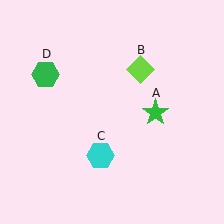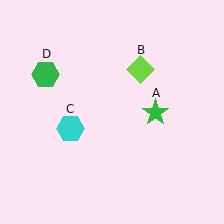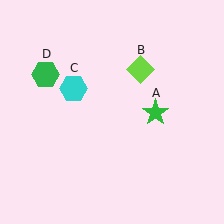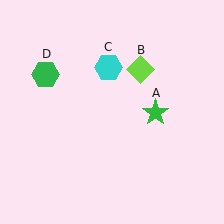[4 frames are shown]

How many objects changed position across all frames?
1 object changed position: cyan hexagon (object C).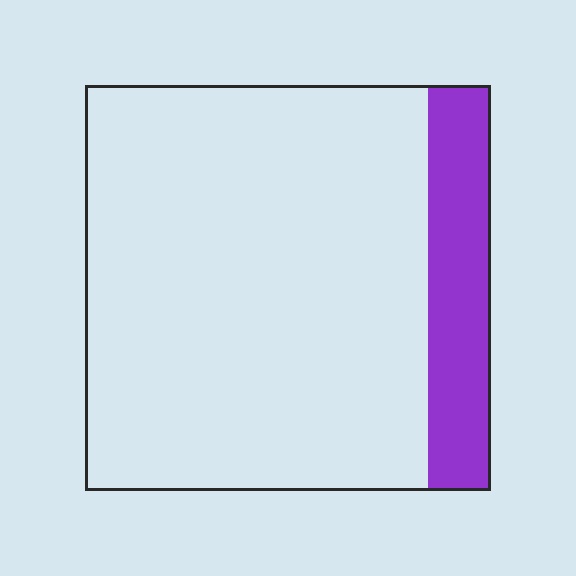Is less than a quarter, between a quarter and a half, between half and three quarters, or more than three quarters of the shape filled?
Less than a quarter.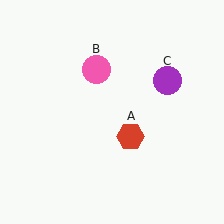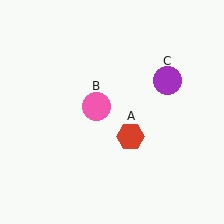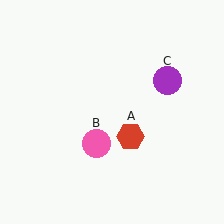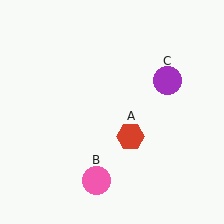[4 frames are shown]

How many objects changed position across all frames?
1 object changed position: pink circle (object B).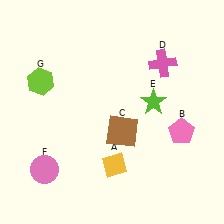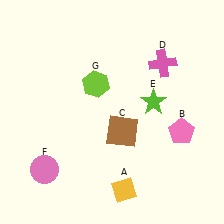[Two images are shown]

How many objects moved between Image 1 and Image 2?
2 objects moved between the two images.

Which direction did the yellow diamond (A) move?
The yellow diamond (A) moved down.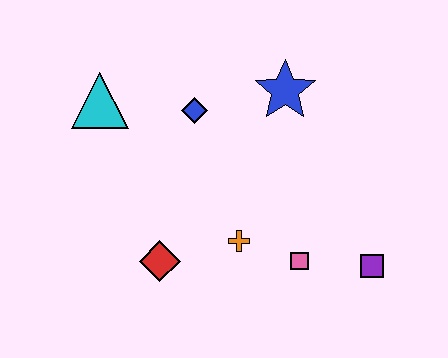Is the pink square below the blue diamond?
Yes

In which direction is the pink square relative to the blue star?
The pink square is below the blue star.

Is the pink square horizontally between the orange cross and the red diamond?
No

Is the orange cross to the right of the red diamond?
Yes